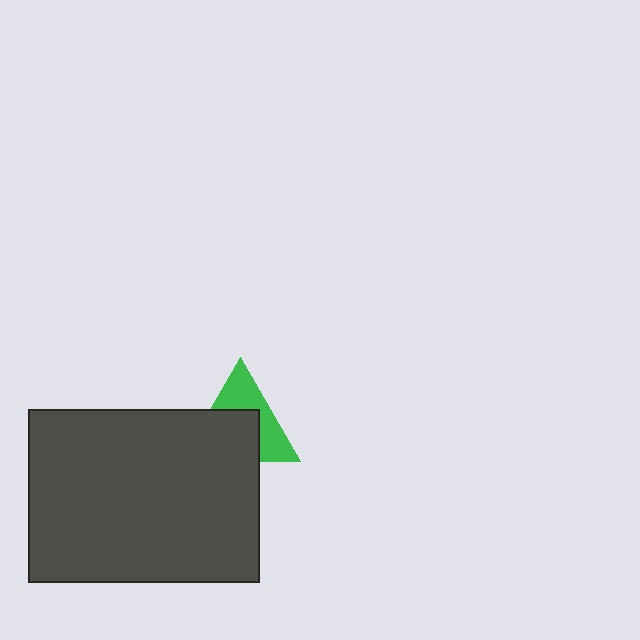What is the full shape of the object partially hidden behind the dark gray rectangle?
The partially hidden object is a green triangle.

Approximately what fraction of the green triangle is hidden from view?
Roughly 53% of the green triangle is hidden behind the dark gray rectangle.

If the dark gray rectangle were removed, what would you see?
You would see the complete green triangle.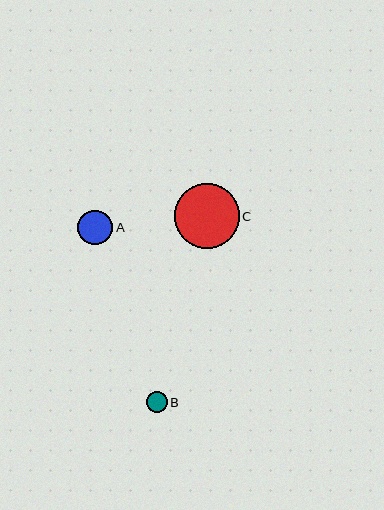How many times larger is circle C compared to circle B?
Circle C is approximately 3.1 times the size of circle B.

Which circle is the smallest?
Circle B is the smallest with a size of approximately 21 pixels.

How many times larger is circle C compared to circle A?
Circle C is approximately 1.9 times the size of circle A.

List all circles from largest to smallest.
From largest to smallest: C, A, B.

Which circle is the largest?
Circle C is the largest with a size of approximately 65 pixels.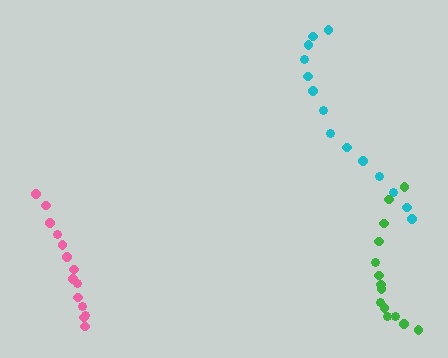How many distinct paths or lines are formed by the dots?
There are 3 distinct paths.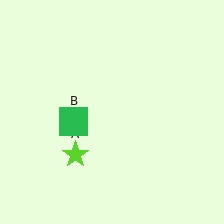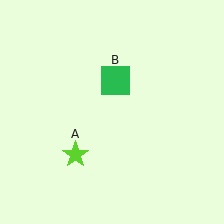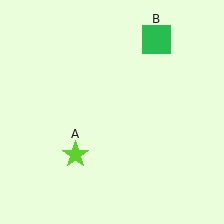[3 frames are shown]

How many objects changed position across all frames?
1 object changed position: green square (object B).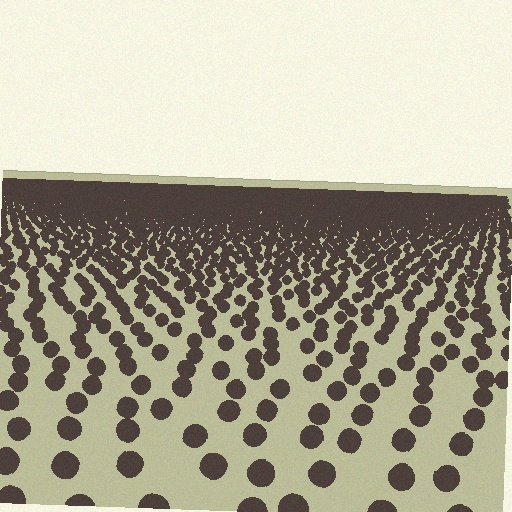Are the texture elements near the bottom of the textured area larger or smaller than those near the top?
Larger. Near the bottom, elements are closer to the viewer and appear at a bigger on-screen size.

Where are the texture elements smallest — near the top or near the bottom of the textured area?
Near the top.